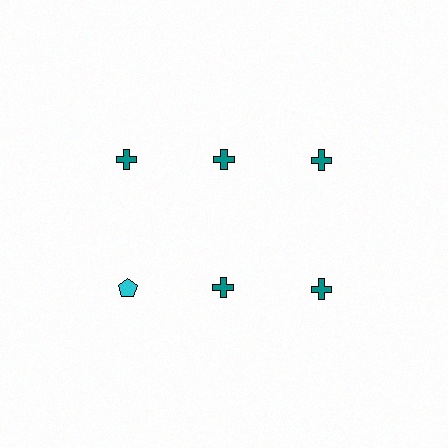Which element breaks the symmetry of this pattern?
The cyan pentagon in the second row, leftmost column breaks the symmetry. All other shapes are teal crosses.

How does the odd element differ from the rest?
It differs in both color (cyan instead of teal) and shape (pentagon instead of cross).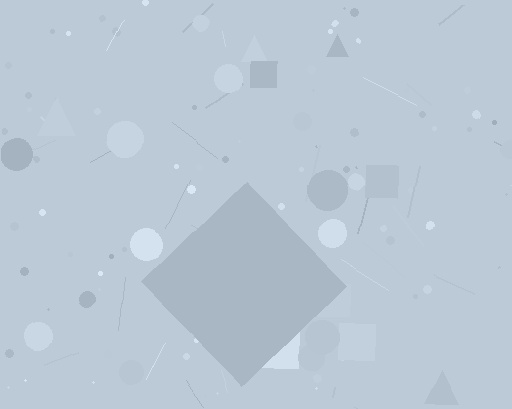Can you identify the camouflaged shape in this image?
The camouflaged shape is a diamond.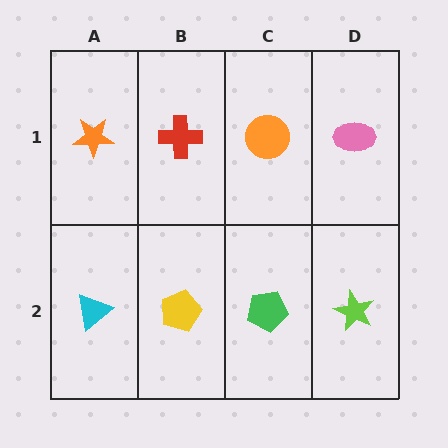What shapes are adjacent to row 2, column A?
An orange star (row 1, column A), a yellow pentagon (row 2, column B).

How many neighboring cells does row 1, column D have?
2.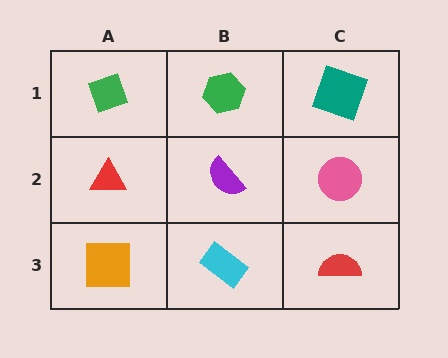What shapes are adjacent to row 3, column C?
A pink circle (row 2, column C), a cyan rectangle (row 3, column B).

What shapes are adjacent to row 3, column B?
A purple semicircle (row 2, column B), an orange square (row 3, column A), a red semicircle (row 3, column C).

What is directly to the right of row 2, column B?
A pink circle.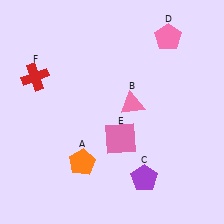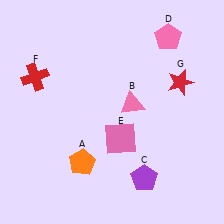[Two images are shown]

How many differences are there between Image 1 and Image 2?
There is 1 difference between the two images.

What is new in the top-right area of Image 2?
A red star (G) was added in the top-right area of Image 2.